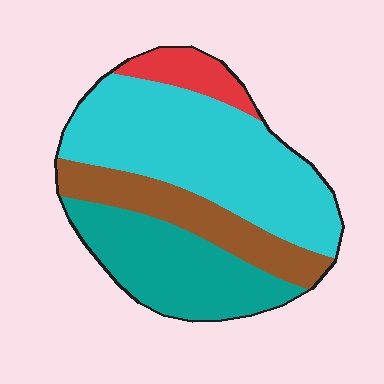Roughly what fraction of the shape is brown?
Brown covers around 20% of the shape.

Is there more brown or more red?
Brown.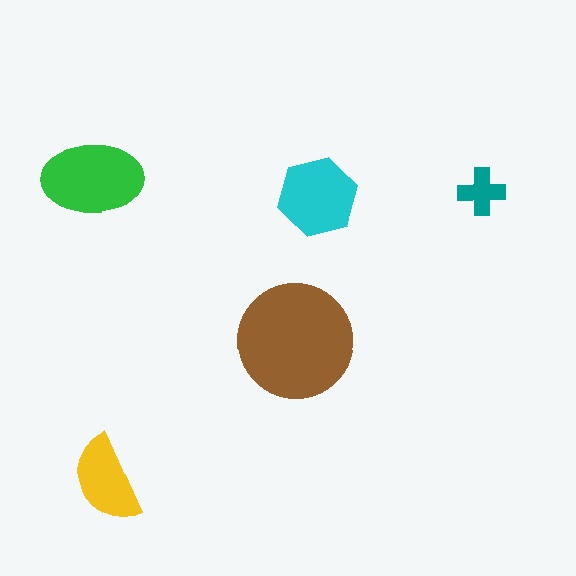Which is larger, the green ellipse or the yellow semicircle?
The green ellipse.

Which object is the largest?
The brown circle.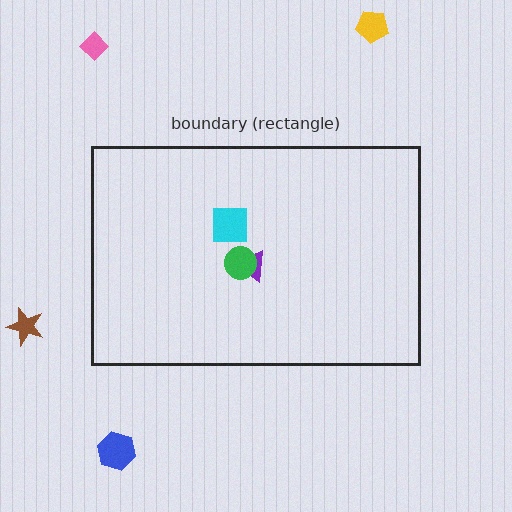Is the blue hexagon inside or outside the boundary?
Outside.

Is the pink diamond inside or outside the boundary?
Outside.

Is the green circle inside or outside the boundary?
Inside.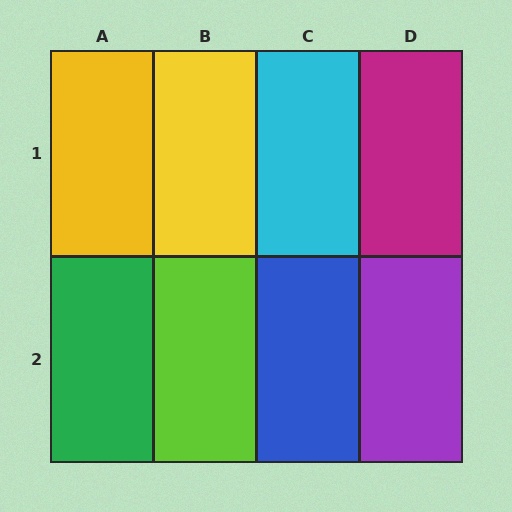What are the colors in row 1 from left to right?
Yellow, yellow, cyan, magenta.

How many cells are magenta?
1 cell is magenta.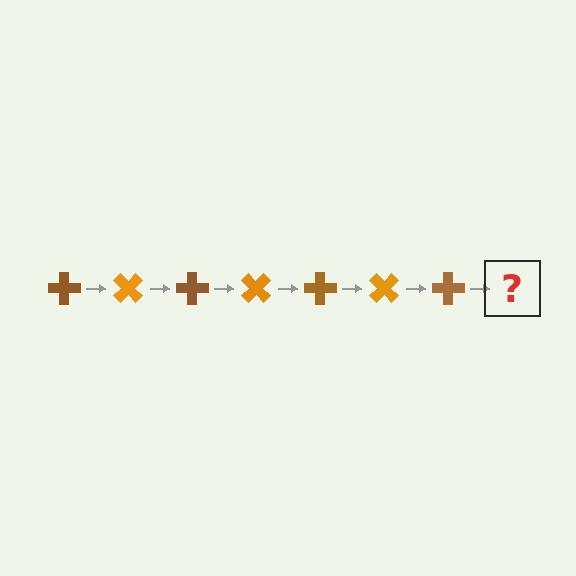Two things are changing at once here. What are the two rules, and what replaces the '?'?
The two rules are that it rotates 45 degrees each step and the color cycles through brown and orange. The '?' should be an orange cross, rotated 315 degrees from the start.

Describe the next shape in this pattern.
It should be an orange cross, rotated 315 degrees from the start.